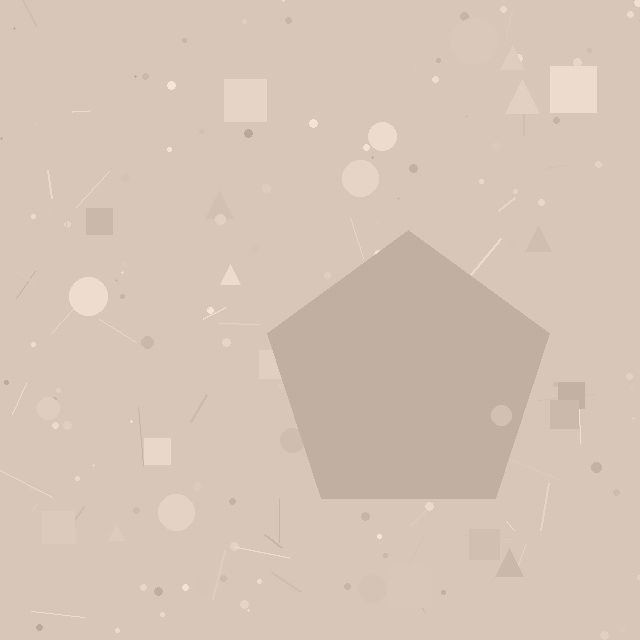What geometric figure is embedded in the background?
A pentagon is embedded in the background.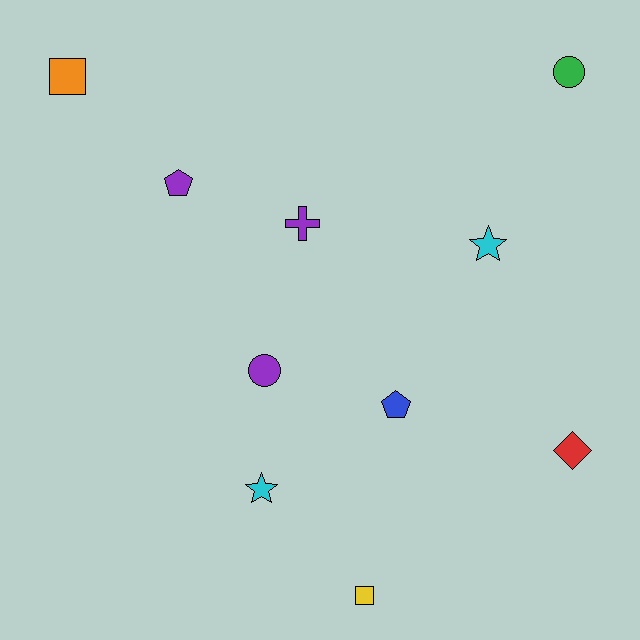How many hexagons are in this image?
There are no hexagons.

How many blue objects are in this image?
There is 1 blue object.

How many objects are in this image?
There are 10 objects.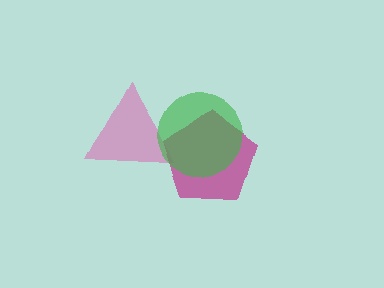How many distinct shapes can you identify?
There are 3 distinct shapes: a pink triangle, a magenta pentagon, a green circle.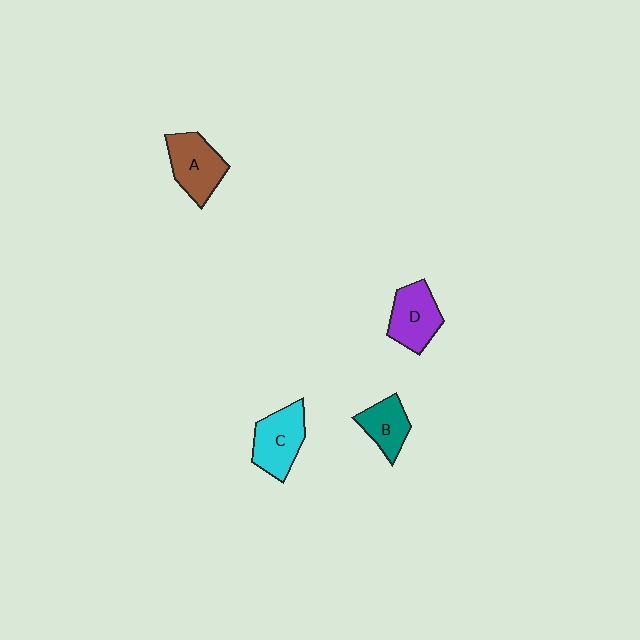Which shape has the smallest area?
Shape B (teal).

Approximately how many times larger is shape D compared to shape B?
Approximately 1.3 times.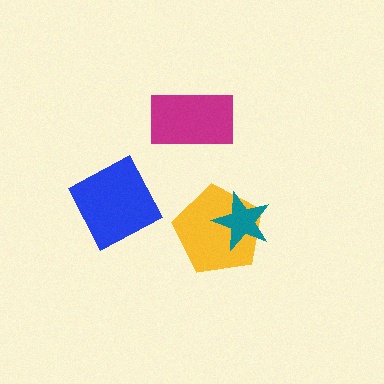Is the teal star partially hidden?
No, no other shape covers it.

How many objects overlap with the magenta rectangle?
0 objects overlap with the magenta rectangle.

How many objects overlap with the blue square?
0 objects overlap with the blue square.